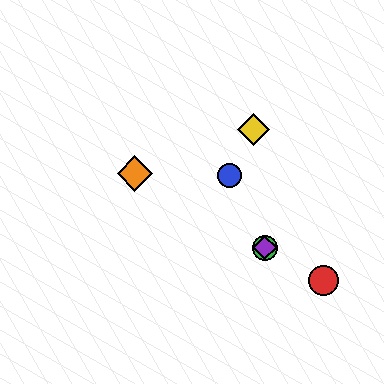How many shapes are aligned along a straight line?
4 shapes (the red circle, the green circle, the purple diamond, the orange diamond) are aligned along a straight line.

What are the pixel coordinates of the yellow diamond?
The yellow diamond is at (254, 129).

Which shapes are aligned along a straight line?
The red circle, the green circle, the purple diamond, the orange diamond are aligned along a straight line.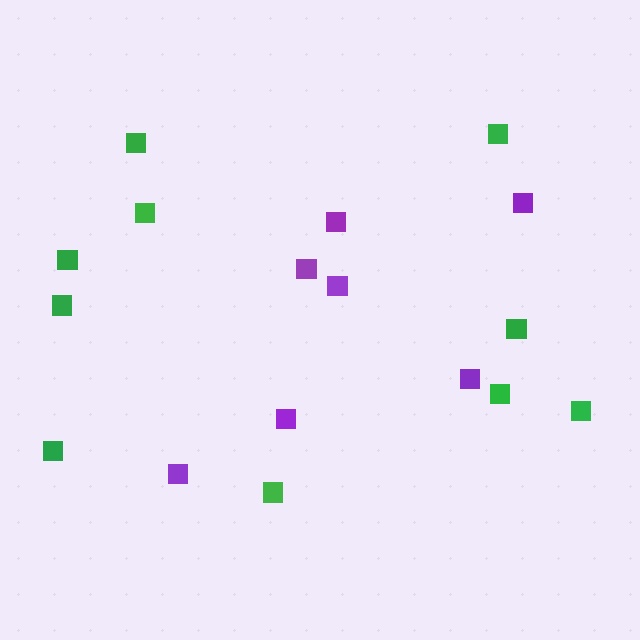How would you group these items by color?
There are 2 groups: one group of green squares (10) and one group of purple squares (7).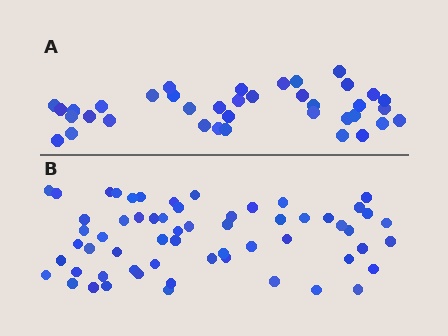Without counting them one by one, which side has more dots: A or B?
Region B (the bottom region) has more dots.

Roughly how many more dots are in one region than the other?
Region B has approximately 20 more dots than region A.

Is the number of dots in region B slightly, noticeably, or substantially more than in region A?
Region B has substantially more. The ratio is roughly 1.6 to 1.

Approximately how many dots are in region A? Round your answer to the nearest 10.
About 40 dots. (The exact count is 38, which rounds to 40.)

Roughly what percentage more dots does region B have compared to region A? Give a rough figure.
About 60% more.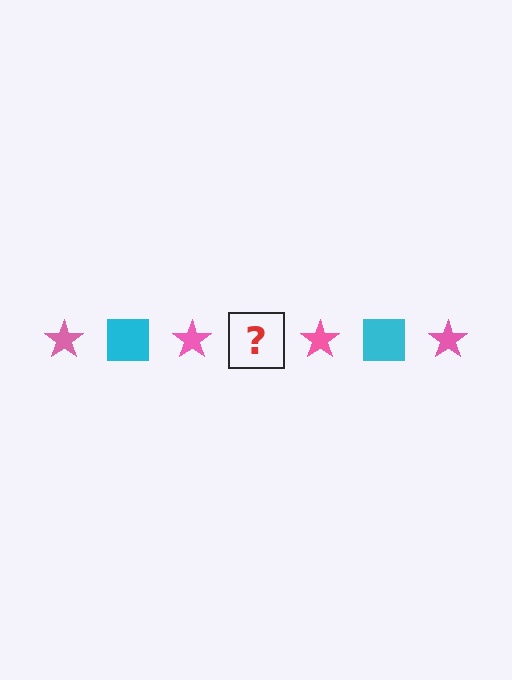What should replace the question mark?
The question mark should be replaced with a cyan square.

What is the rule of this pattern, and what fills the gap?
The rule is that the pattern alternates between pink star and cyan square. The gap should be filled with a cyan square.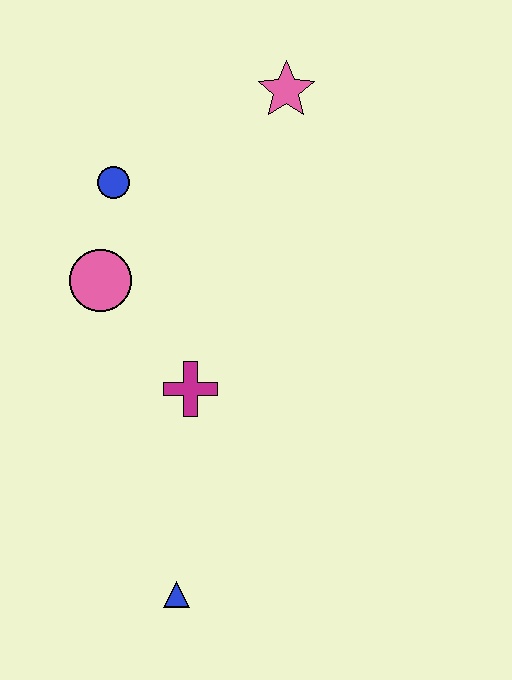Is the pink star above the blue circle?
Yes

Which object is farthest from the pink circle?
The blue triangle is farthest from the pink circle.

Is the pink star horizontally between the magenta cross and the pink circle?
No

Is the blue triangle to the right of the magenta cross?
No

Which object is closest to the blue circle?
The pink circle is closest to the blue circle.